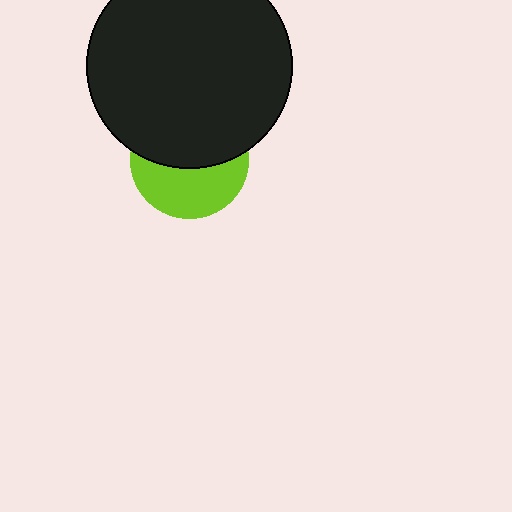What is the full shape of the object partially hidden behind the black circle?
The partially hidden object is a lime circle.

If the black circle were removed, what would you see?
You would see the complete lime circle.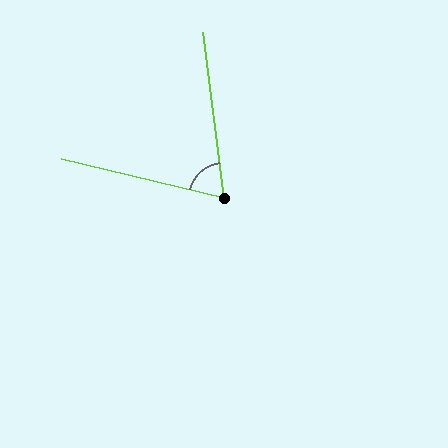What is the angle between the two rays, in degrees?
Approximately 70 degrees.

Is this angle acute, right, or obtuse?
It is acute.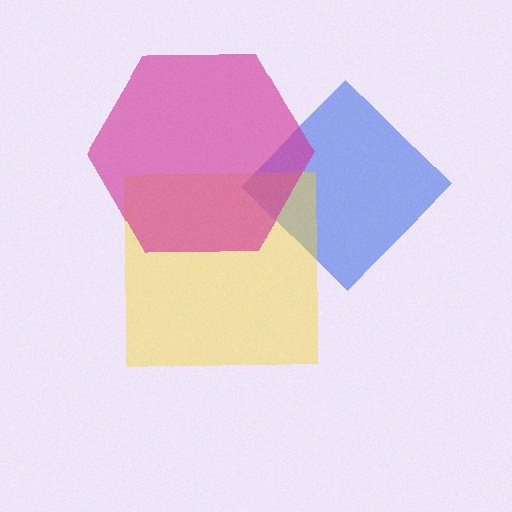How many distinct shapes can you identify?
There are 3 distinct shapes: a blue diamond, a yellow square, a magenta hexagon.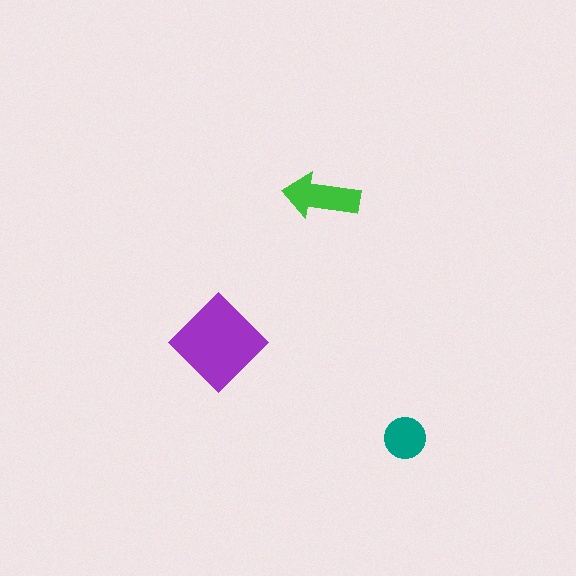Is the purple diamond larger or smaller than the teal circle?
Larger.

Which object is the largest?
The purple diamond.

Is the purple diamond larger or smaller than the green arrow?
Larger.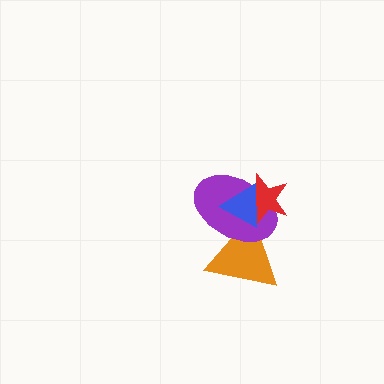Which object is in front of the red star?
The blue triangle is in front of the red star.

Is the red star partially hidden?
Yes, it is partially covered by another shape.